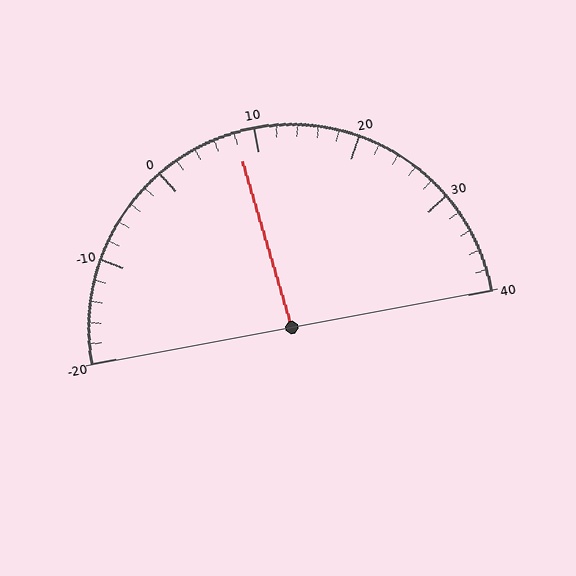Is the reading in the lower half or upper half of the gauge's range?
The reading is in the lower half of the range (-20 to 40).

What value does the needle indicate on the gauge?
The needle indicates approximately 8.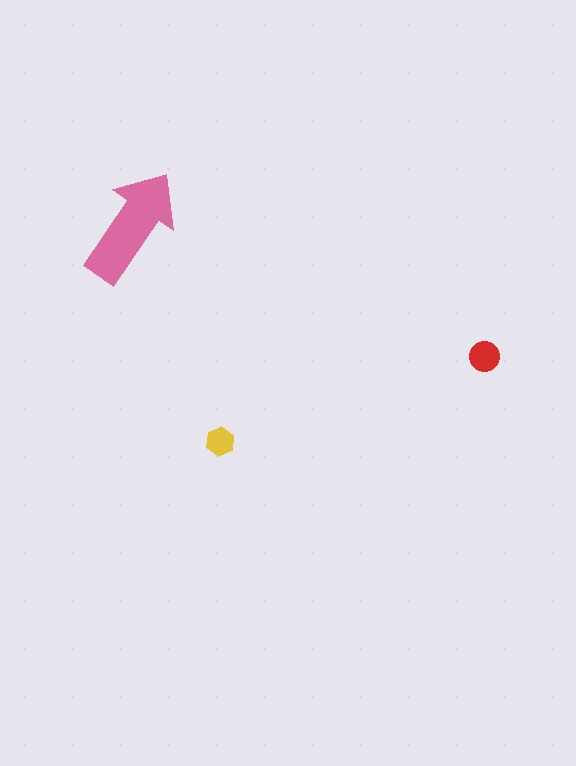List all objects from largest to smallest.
The pink arrow, the red circle, the yellow hexagon.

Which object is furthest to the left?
The pink arrow is leftmost.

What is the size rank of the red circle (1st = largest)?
2nd.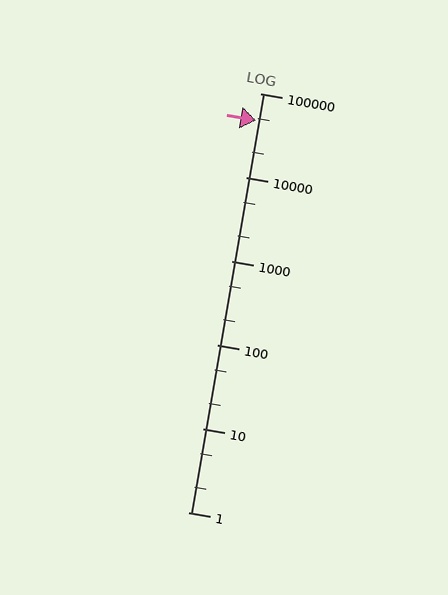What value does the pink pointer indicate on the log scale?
The pointer indicates approximately 48000.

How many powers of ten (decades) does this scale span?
The scale spans 5 decades, from 1 to 100000.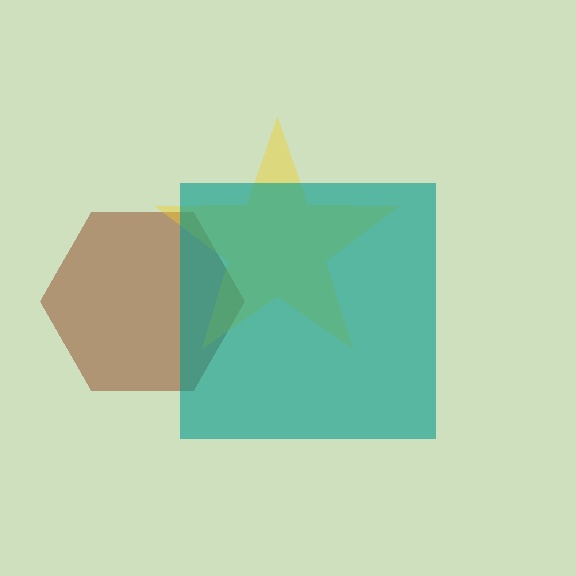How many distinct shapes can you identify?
There are 3 distinct shapes: a brown hexagon, a yellow star, a teal square.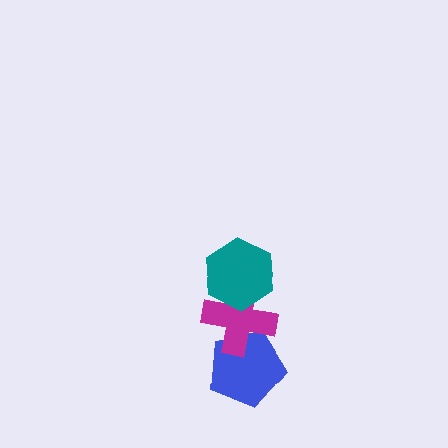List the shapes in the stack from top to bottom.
From top to bottom: the teal hexagon, the magenta cross, the blue pentagon.